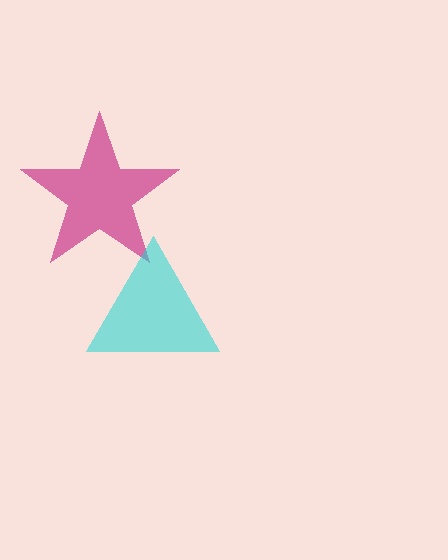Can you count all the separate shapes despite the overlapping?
Yes, there are 2 separate shapes.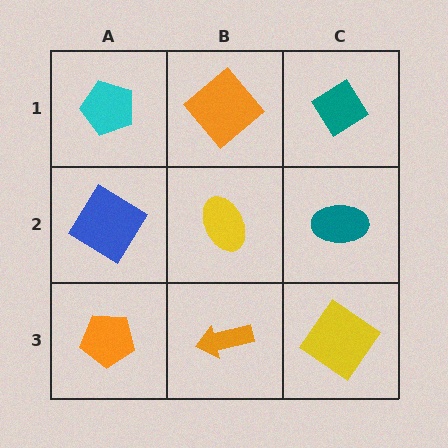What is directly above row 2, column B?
An orange diamond.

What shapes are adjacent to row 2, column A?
A cyan pentagon (row 1, column A), an orange pentagon (row 3, column A), a yellow ellipse (row 2, column B).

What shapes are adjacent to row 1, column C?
A teal ellipse (row 2, column C), an orange diamond (row 1, column B).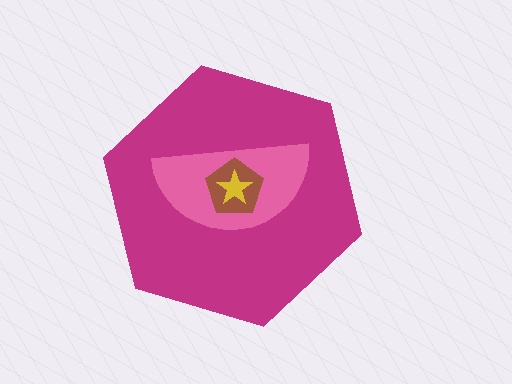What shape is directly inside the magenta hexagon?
The pink semicircle.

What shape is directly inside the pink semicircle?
The brown pentagon.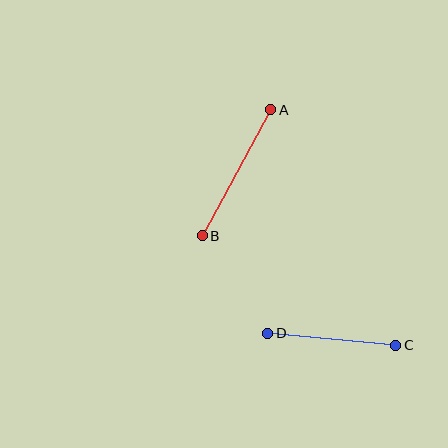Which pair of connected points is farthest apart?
Points A and B are farthest apart.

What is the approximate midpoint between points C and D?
The midpoint is at approximately (332, 339) pixels.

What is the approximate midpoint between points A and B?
The midpoint is at approximately (237, 173) pixels.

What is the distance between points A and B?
The distance is approximately 143 pixels.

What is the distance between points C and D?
The distance is approximately 128 pixels.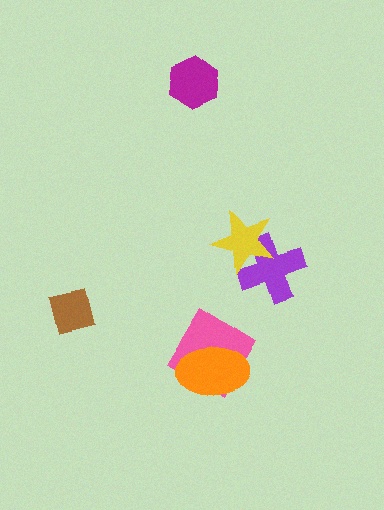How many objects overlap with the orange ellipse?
1 object overlaps with the orange ellipse.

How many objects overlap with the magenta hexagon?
0 objects overlap with the magenta hexagon.